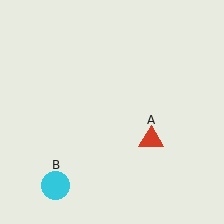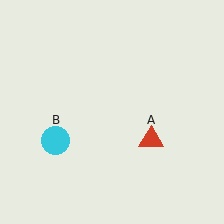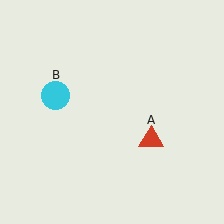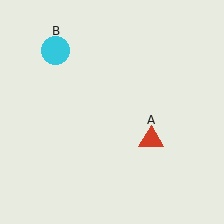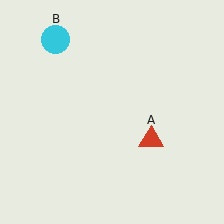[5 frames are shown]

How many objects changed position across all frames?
1 object changed position: cyan circle (object B).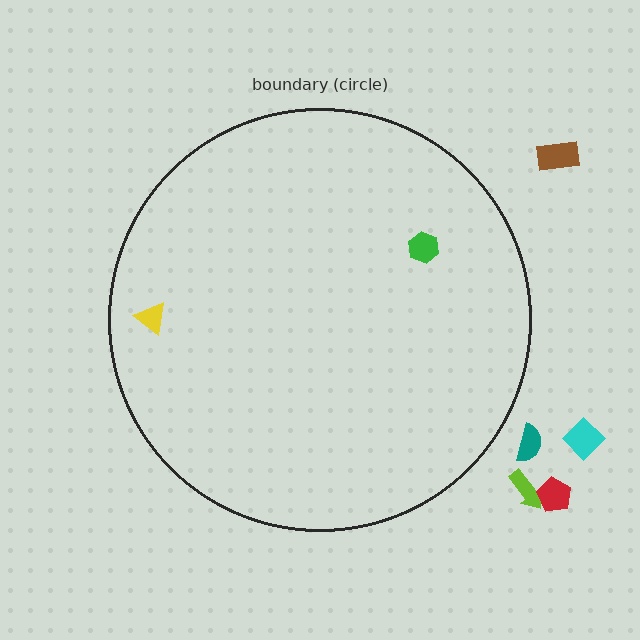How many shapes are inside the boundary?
2 inside, 5 outside.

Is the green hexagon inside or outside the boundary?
Inside.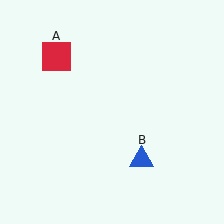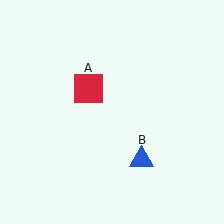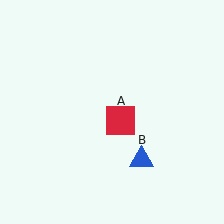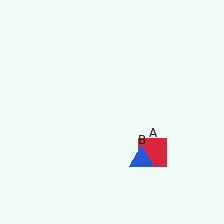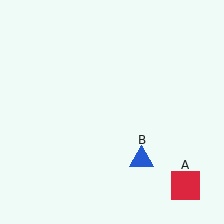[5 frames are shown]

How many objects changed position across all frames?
1 object changed position: red square (object A).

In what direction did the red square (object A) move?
The red square (object A) moved down and to the right.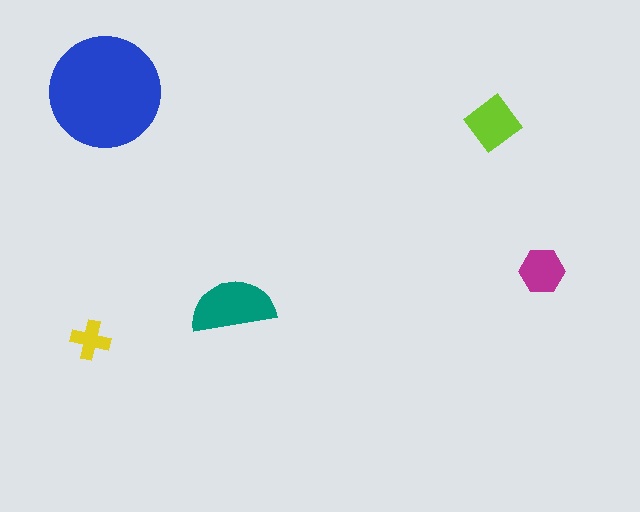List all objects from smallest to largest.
The yellow cross, the magenta hexagon, the lime diamond, the teal semicircle, the blue circle.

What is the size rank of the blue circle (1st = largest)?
1st.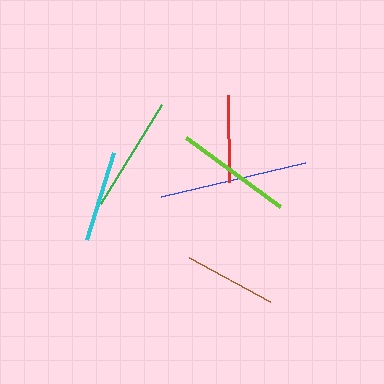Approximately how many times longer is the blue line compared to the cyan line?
The blue line is approximately 1.6 times the length of the cyan line.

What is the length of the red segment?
The red segment is approximately 88 pixels long.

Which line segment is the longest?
The blue line is the longest at approximately 147 pixels.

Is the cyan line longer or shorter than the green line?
The green line is longer than the cyan line.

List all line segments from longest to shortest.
From longest to shortest: blue, lime, green, brown, cyan, red.